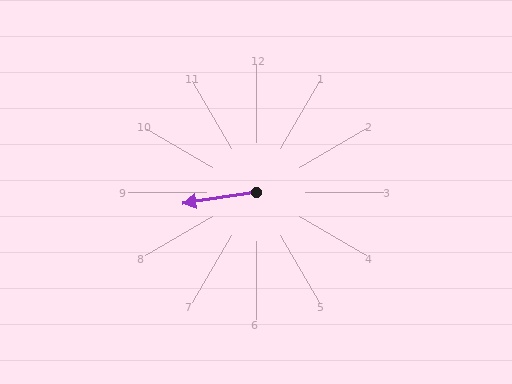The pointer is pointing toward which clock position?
Roughly 9 o'clock.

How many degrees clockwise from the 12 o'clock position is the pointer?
Approximately 261 degrees.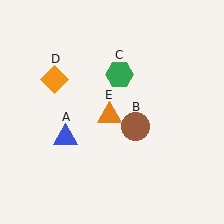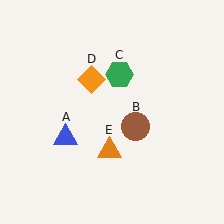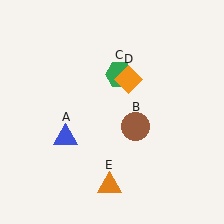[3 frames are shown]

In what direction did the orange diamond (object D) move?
The orange diamond (object D) moved right.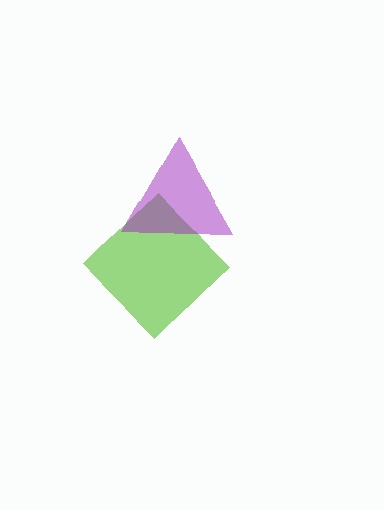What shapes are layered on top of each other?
The layered shapes are: a lime diamond, a purple triangle.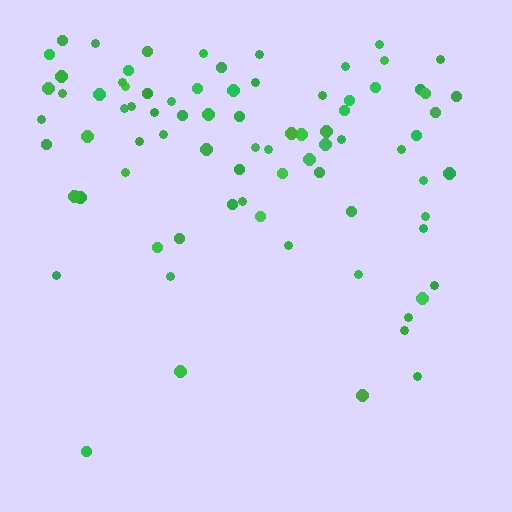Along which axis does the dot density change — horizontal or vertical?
Vertical.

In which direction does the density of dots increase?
From bottom to top, with the top side densest.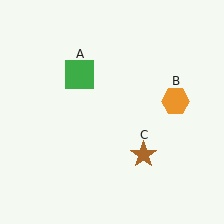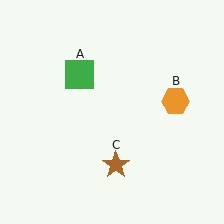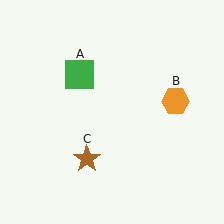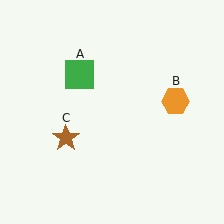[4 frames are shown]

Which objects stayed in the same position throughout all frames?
Green square (object A) and orange hexagon (object B) remained stationary.